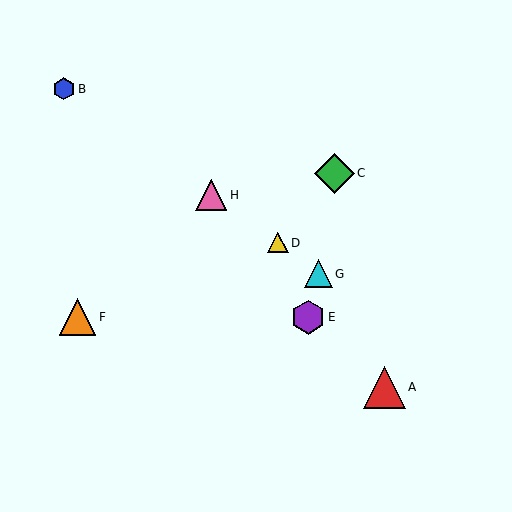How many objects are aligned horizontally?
2 objects (E, F) are aligned horizontally.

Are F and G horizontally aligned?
No, F is at y≈317 and G is at y≈274.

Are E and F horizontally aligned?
Yes, both are at y≈317.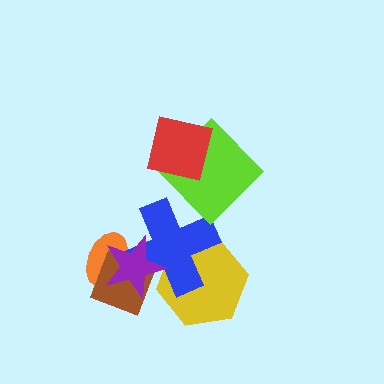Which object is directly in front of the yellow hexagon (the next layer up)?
The blue cross is directly in front of the yellow hexagon.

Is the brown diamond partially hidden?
Yes, it is partially covered by another shape.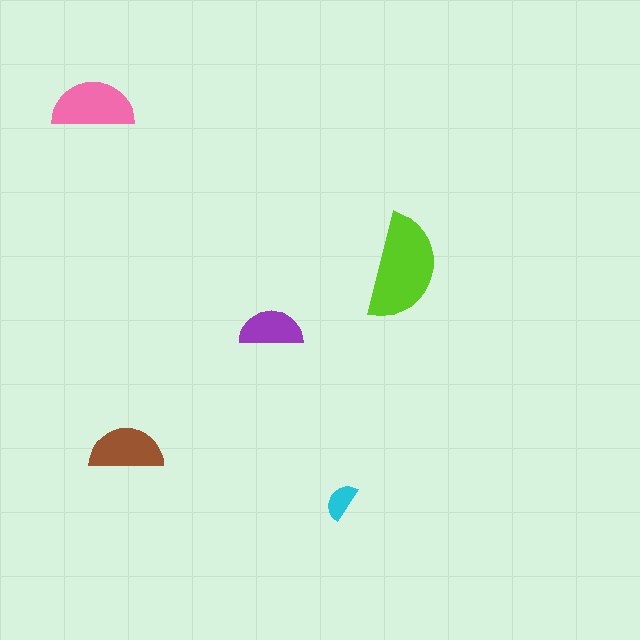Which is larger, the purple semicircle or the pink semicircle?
The pink one.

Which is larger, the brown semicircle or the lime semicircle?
The lime one.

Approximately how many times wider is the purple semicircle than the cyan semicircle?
About 1.5 times wider.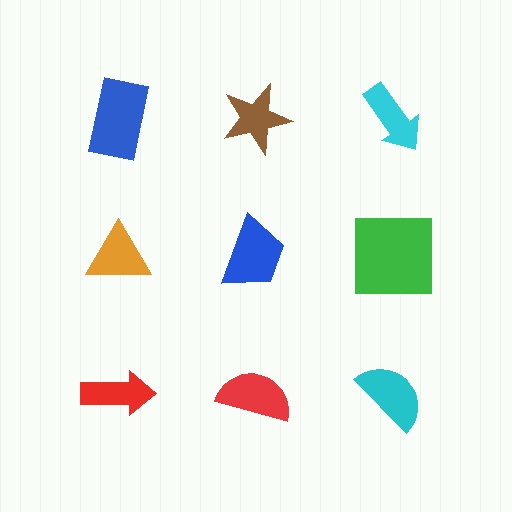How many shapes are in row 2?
3 shapes.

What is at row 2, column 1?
An orange triangle.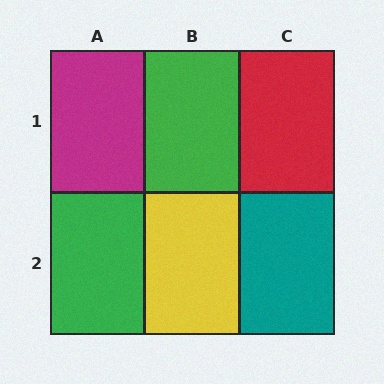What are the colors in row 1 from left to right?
Magenta, green, red.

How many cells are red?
1 cell is red.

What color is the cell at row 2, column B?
Yellow.